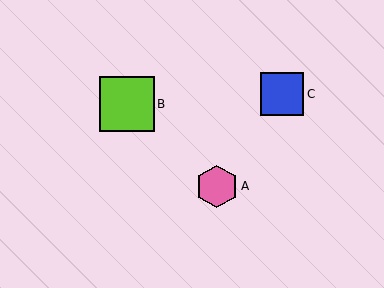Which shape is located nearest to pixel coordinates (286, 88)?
The blue square (labeled C) at (282, 94) is nearest to that location.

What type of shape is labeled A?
Shape A is a pink hexagon.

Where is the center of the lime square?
The center of the lime square is at (127, 104).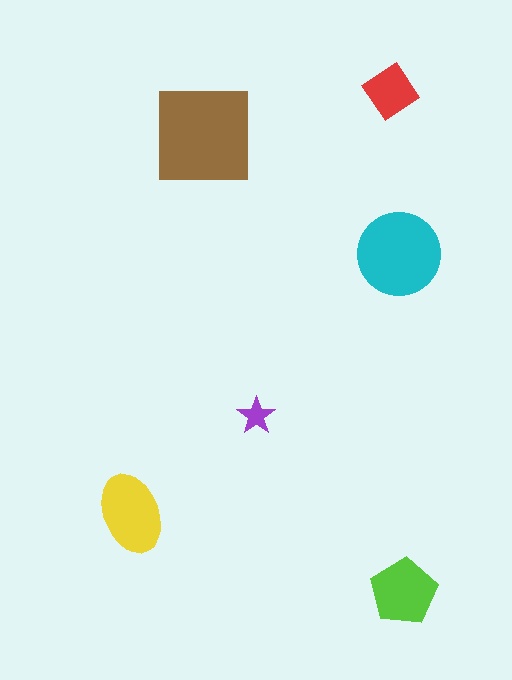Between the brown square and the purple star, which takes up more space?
The brown square.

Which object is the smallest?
The purple star.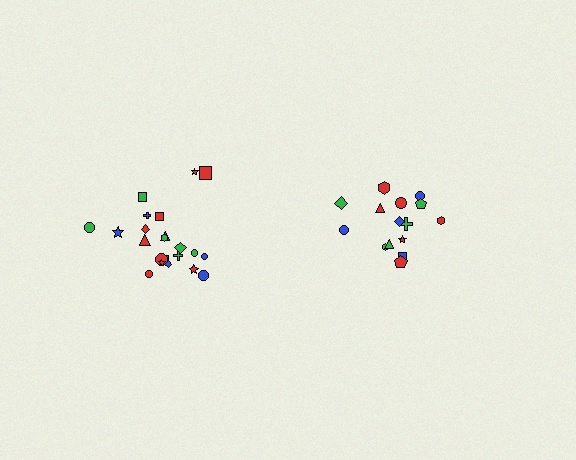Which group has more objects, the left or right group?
The left group.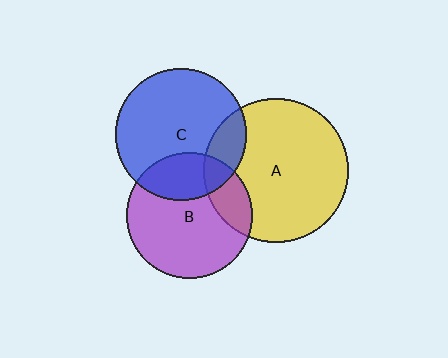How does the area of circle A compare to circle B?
Approximately 1.3 times.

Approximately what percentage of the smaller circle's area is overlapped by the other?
Approximately 15%.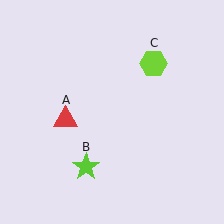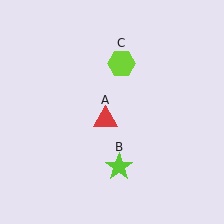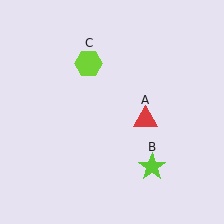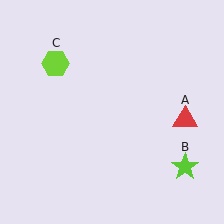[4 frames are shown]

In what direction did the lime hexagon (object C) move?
The lime hexagon (object C) moved left.